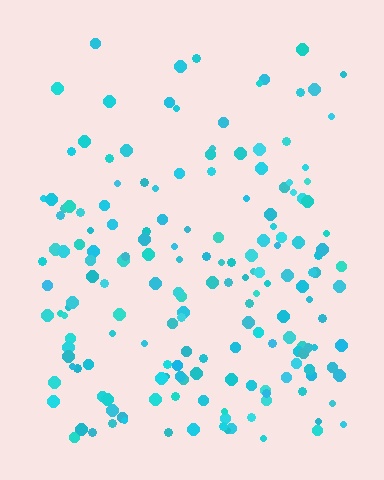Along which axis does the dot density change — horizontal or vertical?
Vertical.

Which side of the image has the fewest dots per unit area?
The top.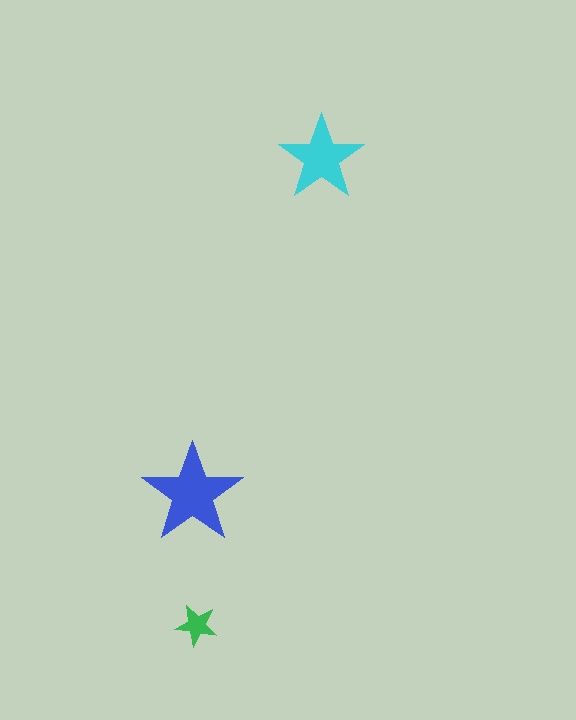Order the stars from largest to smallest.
the blue one, the cyan one, the green one.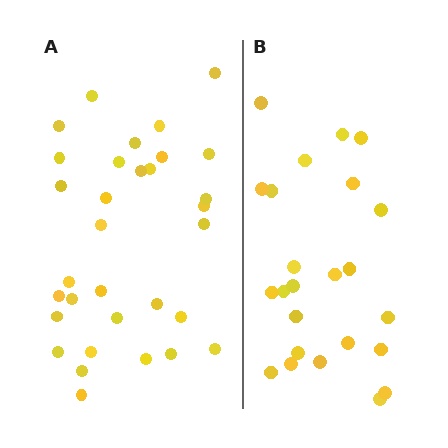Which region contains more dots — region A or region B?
Region A (the left region) has more dots.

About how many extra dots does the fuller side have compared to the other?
Region A has roughly 8 or so more dots than region B.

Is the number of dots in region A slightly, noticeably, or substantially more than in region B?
Region A has noticeably more, but not dramatically so. The ratio is roughly 1.3 to 1.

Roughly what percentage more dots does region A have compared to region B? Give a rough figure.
About 35% more.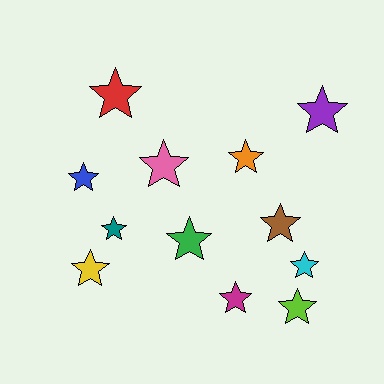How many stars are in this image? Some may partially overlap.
There are 12 stars.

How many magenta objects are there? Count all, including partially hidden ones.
There is 1 magenta object.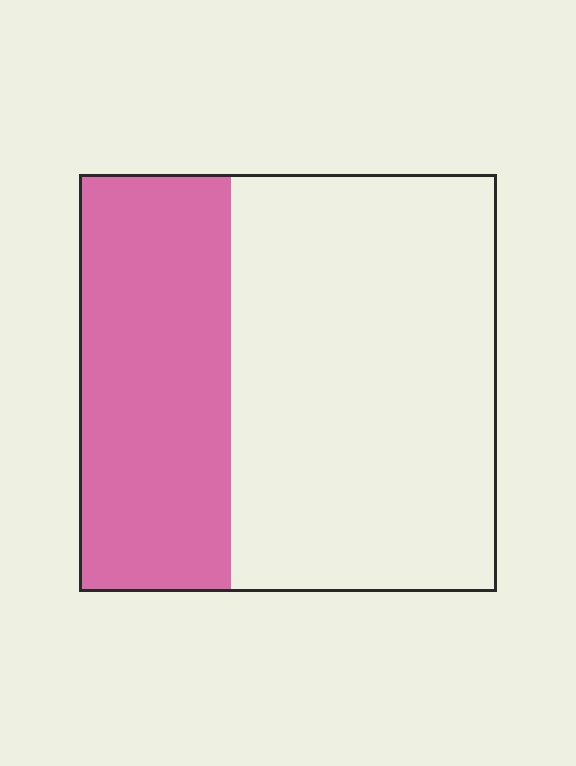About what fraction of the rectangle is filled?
About three eighths (3/8).